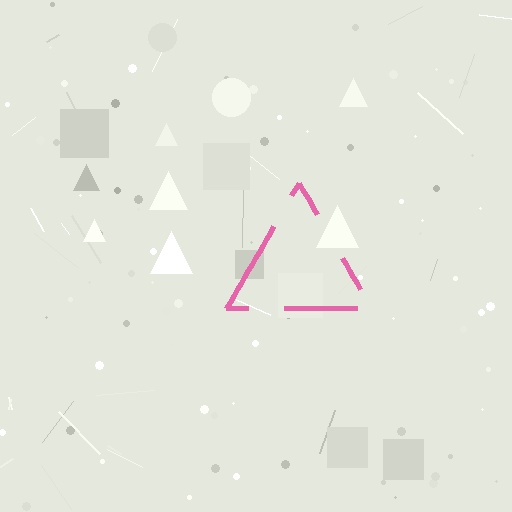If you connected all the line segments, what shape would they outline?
They would outline a triangle.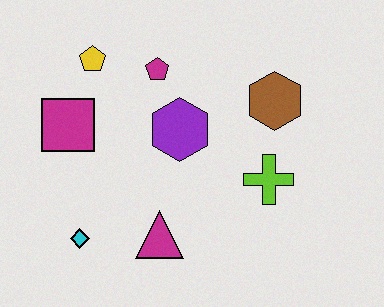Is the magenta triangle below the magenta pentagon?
Yes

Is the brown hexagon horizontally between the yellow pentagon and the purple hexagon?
No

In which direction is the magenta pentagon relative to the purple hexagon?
The magenta pentagon is above the purple hexagon.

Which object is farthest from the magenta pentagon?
The cyan diamond is farthest from the magenta pentagon.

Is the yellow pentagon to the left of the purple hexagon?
Yes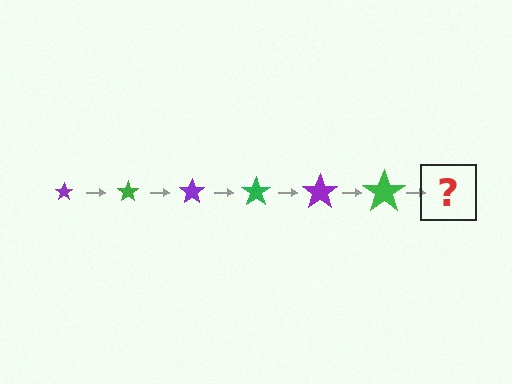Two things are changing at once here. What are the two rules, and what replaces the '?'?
The two rules are that the star grows larger each step and the color cycles through purple and green. The '?' should be a purple star, larger than the previous one.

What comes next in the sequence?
The next element should be a purple star, larger than the previous one.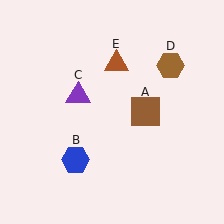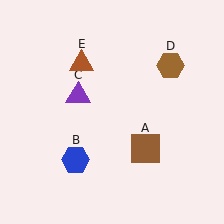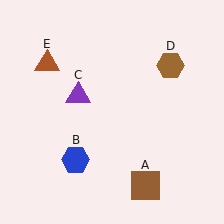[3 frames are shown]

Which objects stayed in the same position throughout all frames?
Blue hexagon (object B) and purple triangle (object C) and brown hexagon (object D) remained stationary.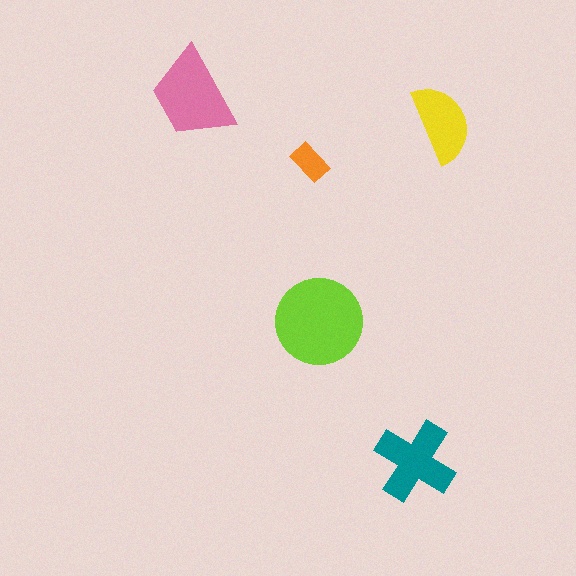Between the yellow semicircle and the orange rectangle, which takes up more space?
The yellow semicircle.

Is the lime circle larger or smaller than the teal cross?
Larger.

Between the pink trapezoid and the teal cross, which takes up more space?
The pink trapezoid.